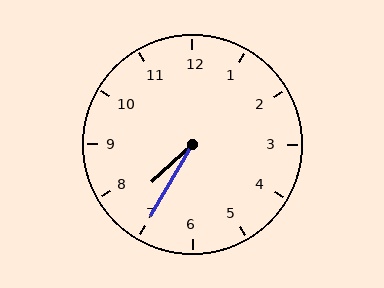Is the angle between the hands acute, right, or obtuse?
It is acute.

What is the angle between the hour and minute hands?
Approximately 18 degrees.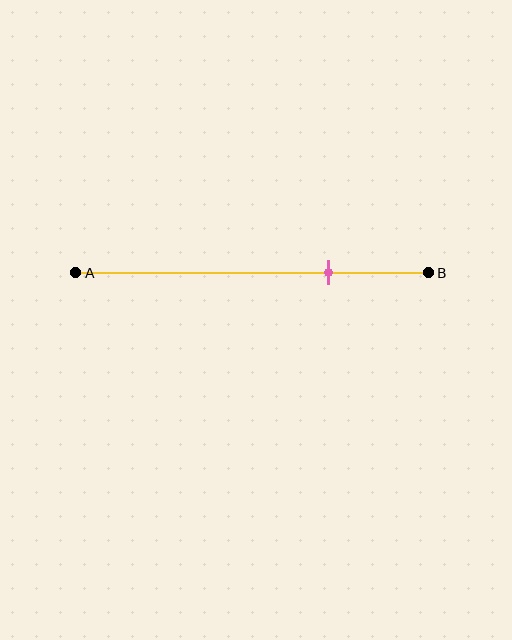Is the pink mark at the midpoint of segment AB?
No, the mark is at about 70% from A, not at the 50% midpoint.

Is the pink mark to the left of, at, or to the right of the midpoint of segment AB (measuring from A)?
The pink mark is to the right of the midpoint of segment AB.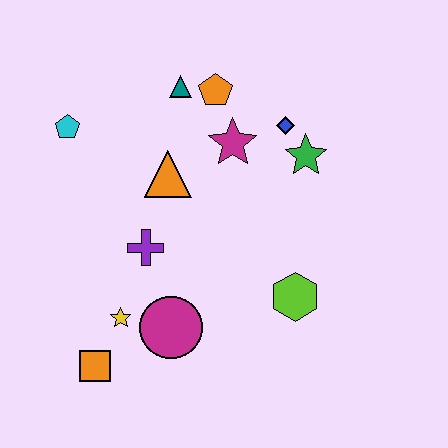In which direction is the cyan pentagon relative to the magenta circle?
The cyan pentagon is above the magenta circle.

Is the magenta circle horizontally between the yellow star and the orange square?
No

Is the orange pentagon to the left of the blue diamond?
Yes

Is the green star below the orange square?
No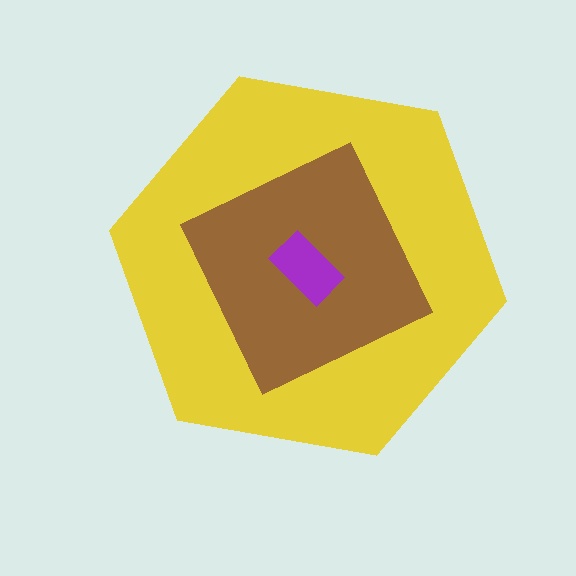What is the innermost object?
The purple rectangle.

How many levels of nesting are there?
3.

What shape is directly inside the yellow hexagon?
The brown diamond.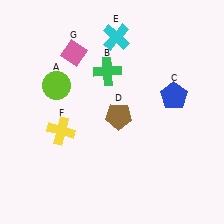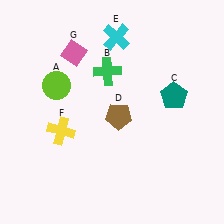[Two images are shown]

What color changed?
The pentagon (C) changed from blue in Image 1 to teal in Image 2.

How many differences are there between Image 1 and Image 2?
There is 1 difference between the two images.